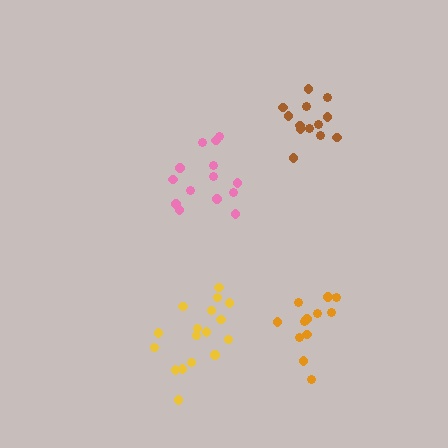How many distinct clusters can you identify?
There are 4 distinct clusters.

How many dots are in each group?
Group 1: 14 dots, Group 2: 12 dots, Group 3: 13 dots, Group 4: 17 dots (56 total).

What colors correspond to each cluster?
The clusters are colored: pink, orange, brown, yellow.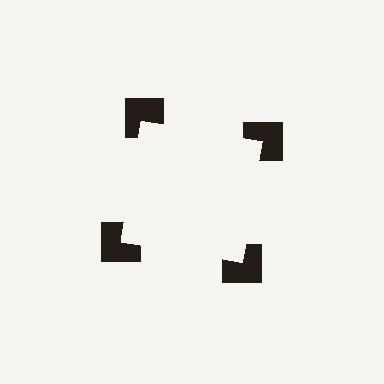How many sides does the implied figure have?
4 sides.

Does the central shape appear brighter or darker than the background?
It typically appears slightly brighter than the background, even though no actual brightness change is drawn.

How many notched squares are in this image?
There are 4 — one at each vertex of the illusory square.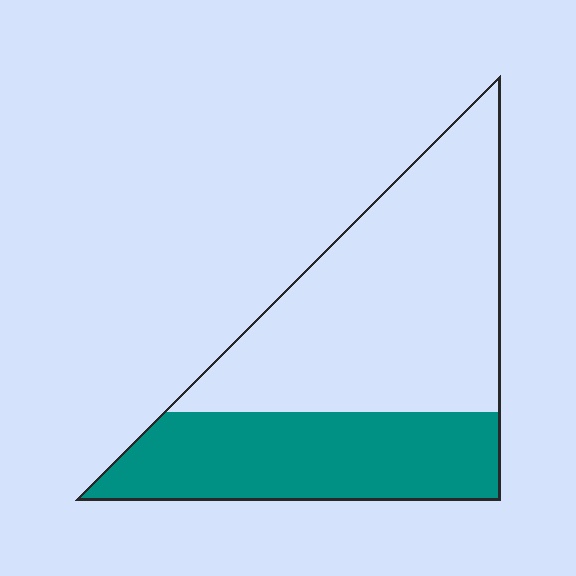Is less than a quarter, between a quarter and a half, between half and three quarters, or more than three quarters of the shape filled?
Between a quarter and a half.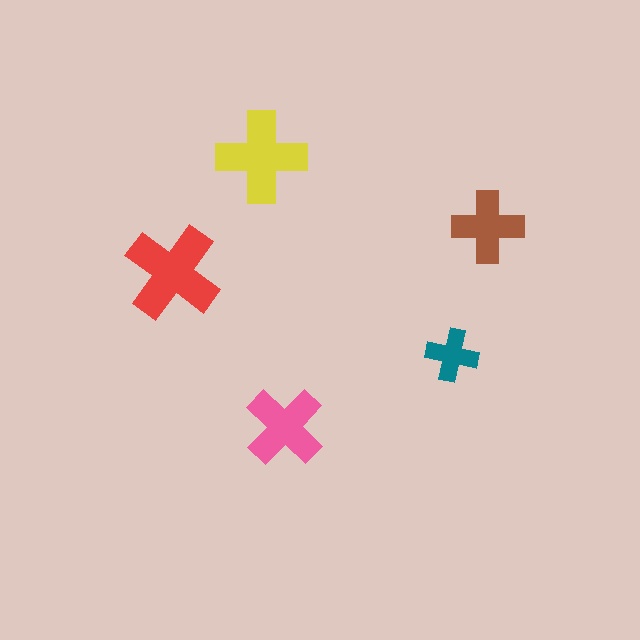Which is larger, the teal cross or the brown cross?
The brown one.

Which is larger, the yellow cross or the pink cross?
The yellow one.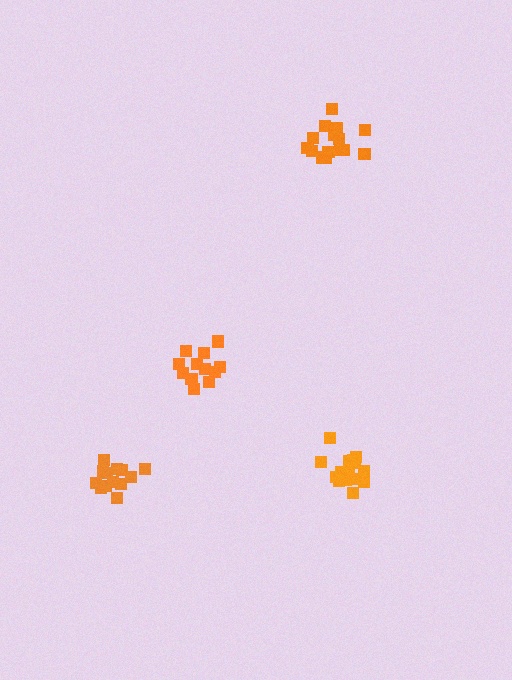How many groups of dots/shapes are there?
There are 4 groups.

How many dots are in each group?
Group 1: 12 dots, Group 2: 13 dots, Group 3: 16 dots, Group 4: 16 dots (57 total).